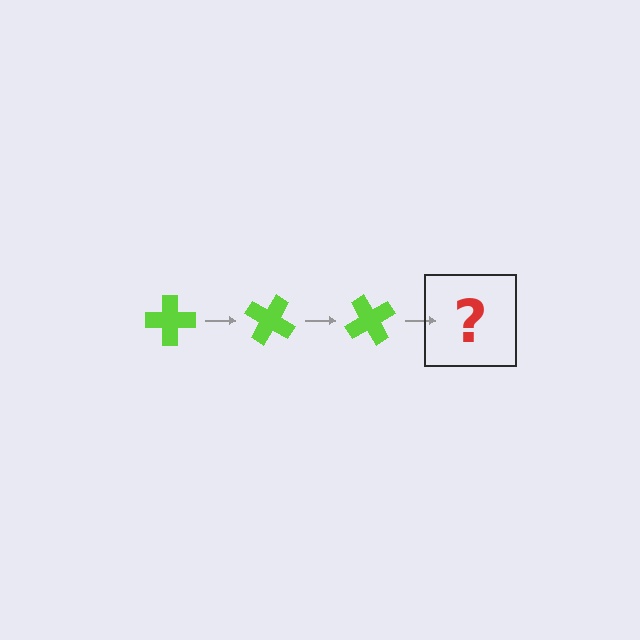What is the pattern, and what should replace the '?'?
The pattern is that the cross rotates 30 degrees each step. The '?' should be a lime cross rotated 90 degrees.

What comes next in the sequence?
The next element should be a lime cross rotated 90 degrees.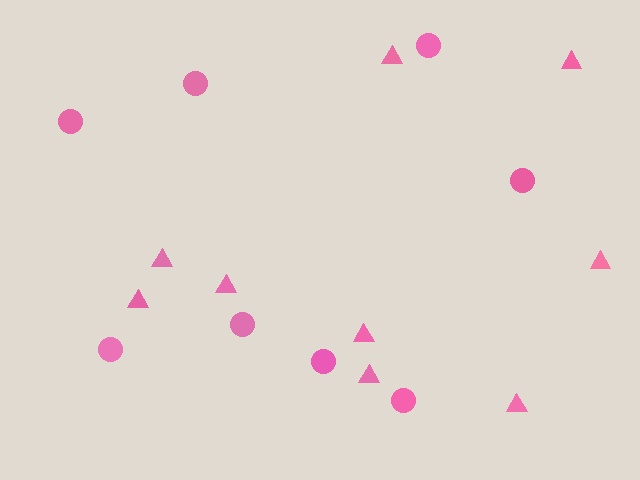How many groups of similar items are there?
There are 2 groups: one group of circles (8) and one group of triangles (9).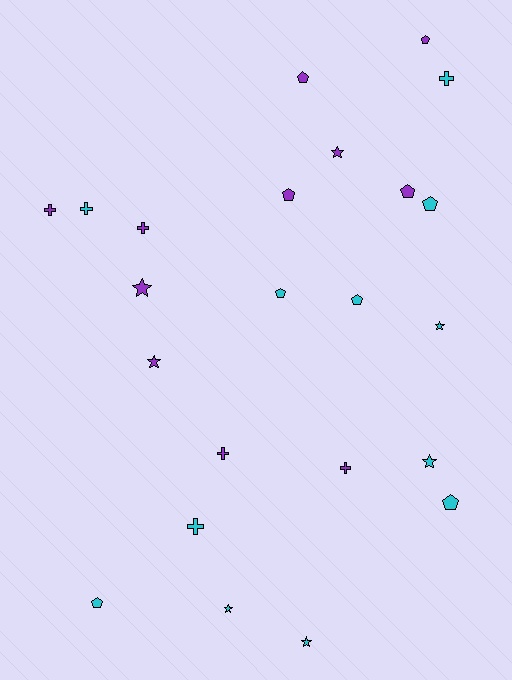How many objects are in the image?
There are 23 objects.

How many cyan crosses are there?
There are 3 cyan crosses.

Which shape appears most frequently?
Pentagon, with 9 objects.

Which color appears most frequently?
Cyan, with 12 objects.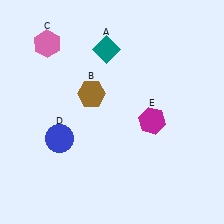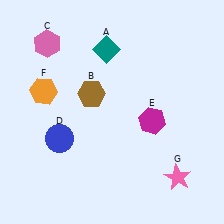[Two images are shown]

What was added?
An orange hexagon (F), a pink star (G) were added in Image 2.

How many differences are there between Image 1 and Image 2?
There are 2 differences between the two images.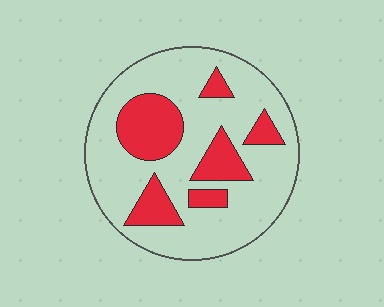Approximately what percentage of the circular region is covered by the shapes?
Approximately 25%.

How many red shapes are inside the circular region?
6.